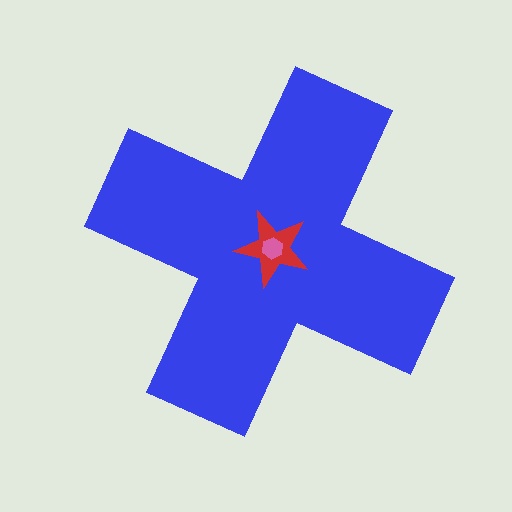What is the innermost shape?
The pink hexagon.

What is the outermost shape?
The blue cross.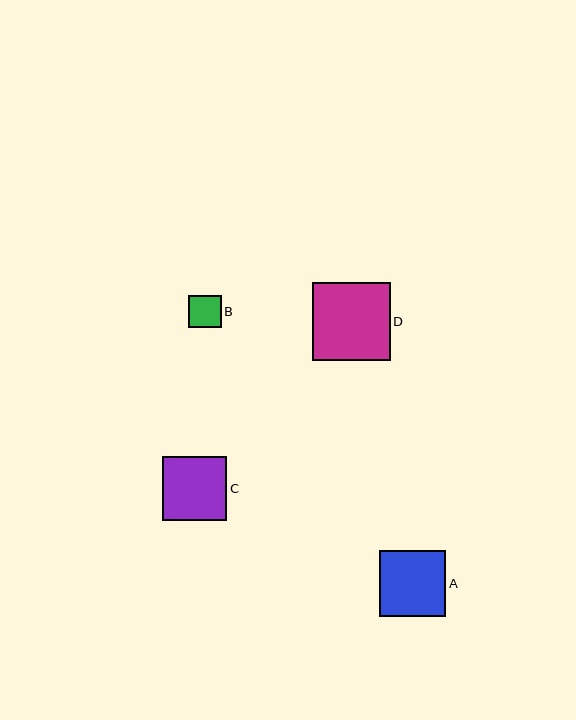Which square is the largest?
Square D is the largest with a size of approximately 78 pixels.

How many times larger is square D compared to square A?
Square D is approximately 1.2 times the size of square A.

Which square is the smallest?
Square B is the smallest with a size of approximately 32 pixels.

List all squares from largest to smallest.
From largest to smallest: D, A, C, B.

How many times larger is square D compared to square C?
Square D is approximately 1.2 times the size of square C.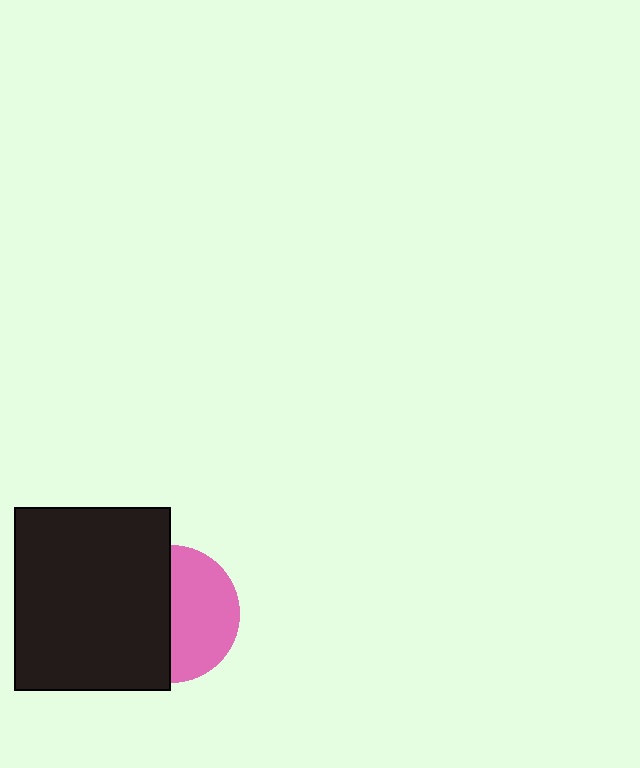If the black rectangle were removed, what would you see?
You would see the complete pink circle.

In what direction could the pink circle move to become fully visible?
The pink circle could move right. That would shift it out from behind the black rectangle entirely.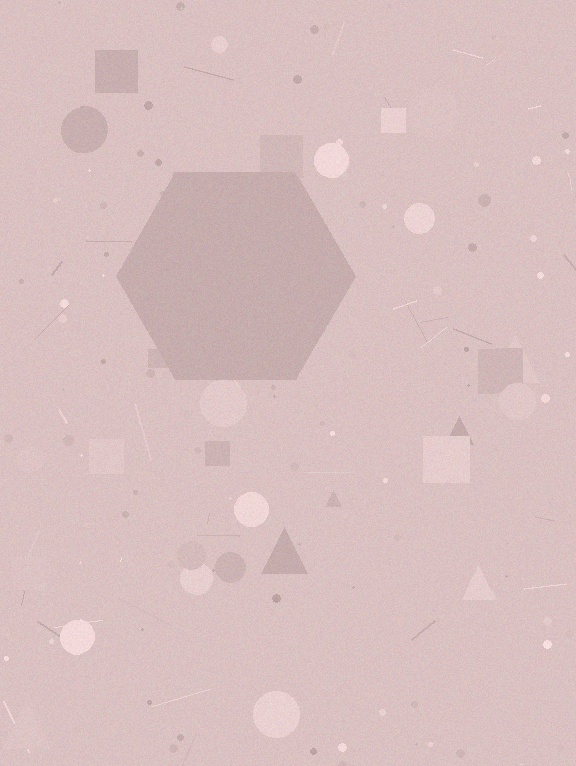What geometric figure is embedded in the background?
A hexagon is embedded in the background.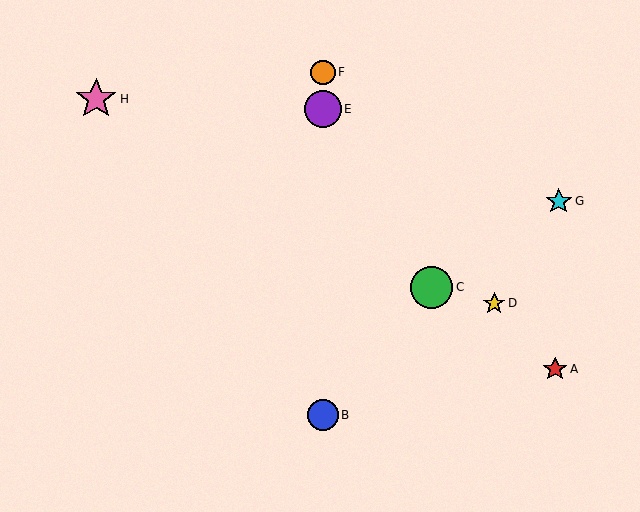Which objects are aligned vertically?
Objects B, E, F are aligned vertically.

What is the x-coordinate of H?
Object H is at x≈96.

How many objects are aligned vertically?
3 objects (B, E, F) are aligned vertically.